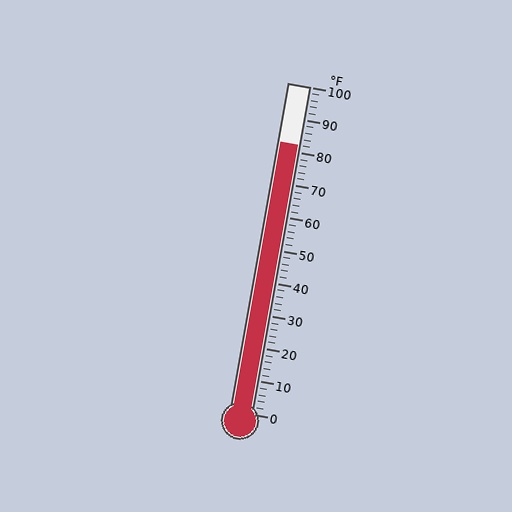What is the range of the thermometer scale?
The thermometer scale ranges from 0°F to 100°F.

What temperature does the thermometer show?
The thermometer shows approximately 82°F.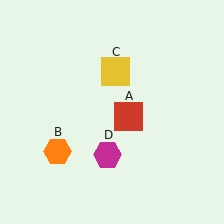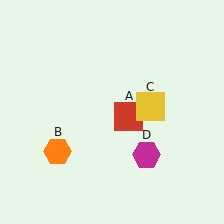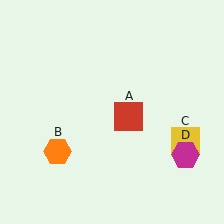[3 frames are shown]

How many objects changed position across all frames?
2 objects changed position: yellow square (object C), magenta hexagon (object D).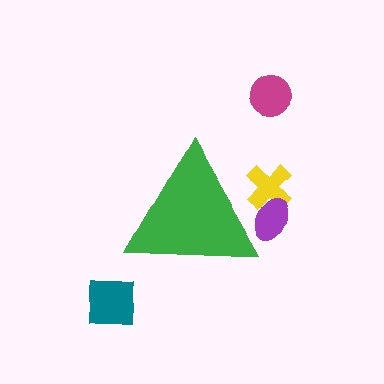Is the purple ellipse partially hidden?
Yes, the purple ellipse is partially hidden behind the green triangle.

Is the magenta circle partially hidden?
No, the magenta circle is fully visible.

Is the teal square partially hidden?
No, the teal square is fully visible.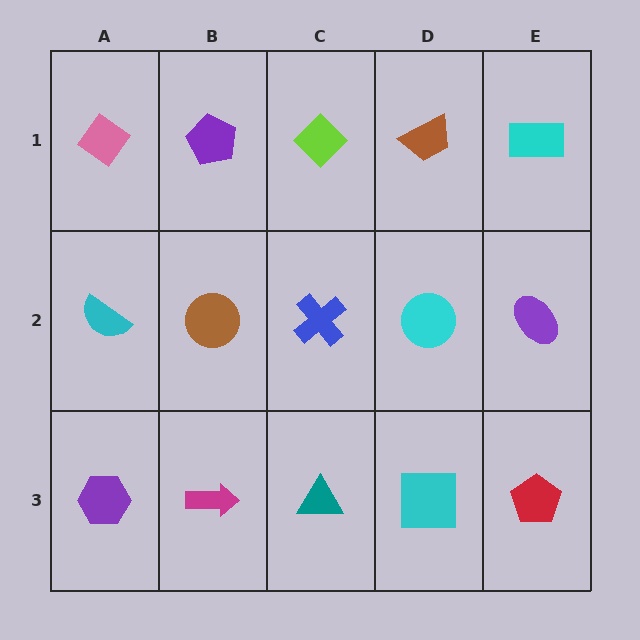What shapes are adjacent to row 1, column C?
A blue cross (row 2, column C), a purple pentagon (row 1, column B), a brown trapezoid (row 1, column D).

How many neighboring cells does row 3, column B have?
3.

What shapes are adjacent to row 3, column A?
A cyan semicircle (row 2, column A), a magenta arrow (row 3, column B).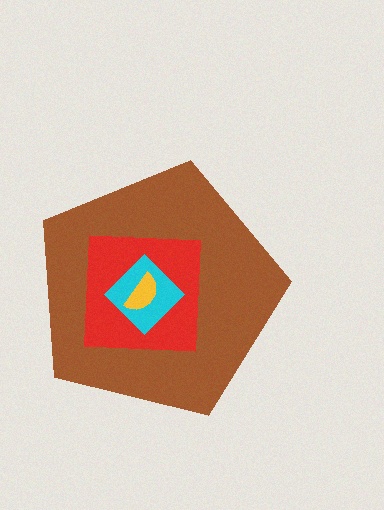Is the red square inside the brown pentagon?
Yes.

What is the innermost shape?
The yellow semicircle.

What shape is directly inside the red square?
The cyan diamond.